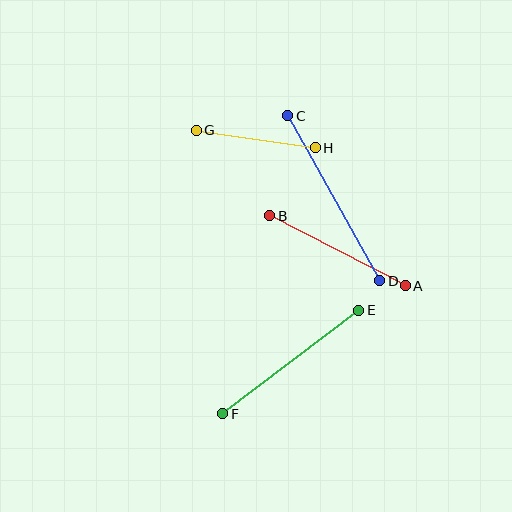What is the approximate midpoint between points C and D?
The midpoint is at approximately (334, 198) pixels.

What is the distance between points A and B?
The distance is approximately 152 pixels.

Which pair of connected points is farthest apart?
Points C and D are farthest apart.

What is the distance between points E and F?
The distance is approximately 171 pixels.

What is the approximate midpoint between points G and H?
The midpoint is at approximately (256, 139) pixels.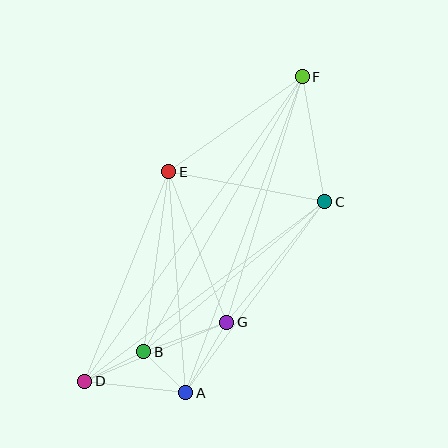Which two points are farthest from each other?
Points D and F are farthest from each other.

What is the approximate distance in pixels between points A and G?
The distance between A and G is approximately 81 pixels.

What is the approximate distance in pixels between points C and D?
The distance between C and D is approximately 300 pixels.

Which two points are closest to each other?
Points A and B are closest to each other.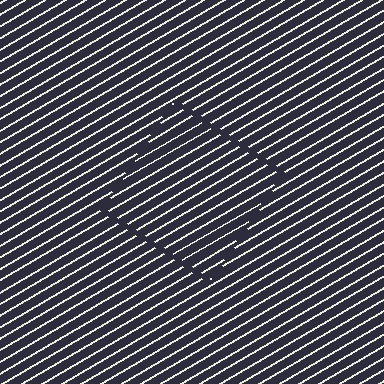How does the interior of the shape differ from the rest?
The interior of the shape contains the same grating, shifted by half a period — the contour is defined by the phase discontinuity where line-ends from the inner and outer gratings abut.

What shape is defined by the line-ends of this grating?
An illusory square. The interior of the shape contains the same grating, shifted by half a period — the contour is defined by the phase discontinuity where line-ends from the inner and outer gratings abut.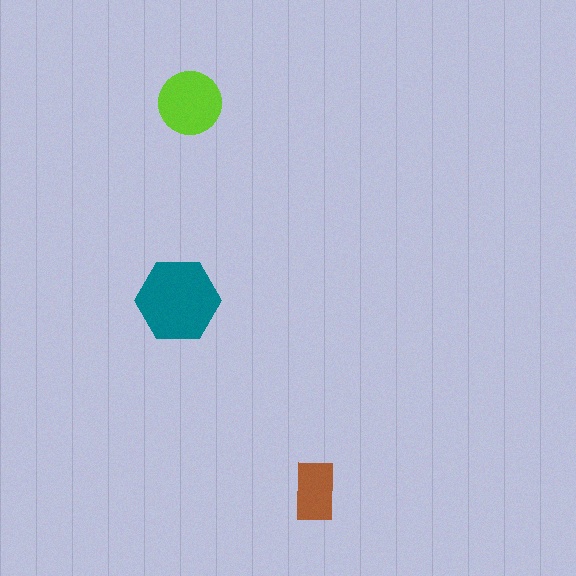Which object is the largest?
The teal hexagon.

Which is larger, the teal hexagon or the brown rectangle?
The teal hexagon.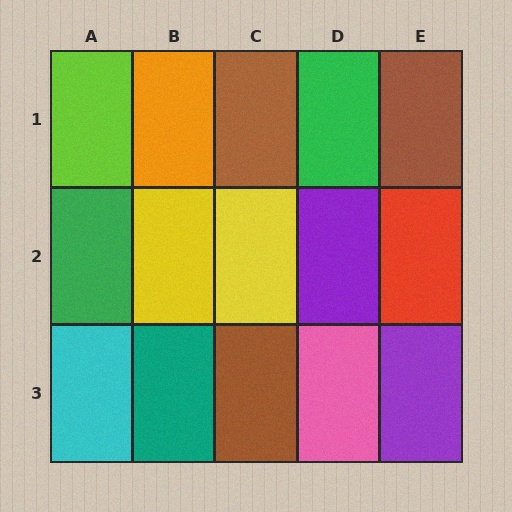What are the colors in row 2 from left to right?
Green, yellow, yellow, purple, red.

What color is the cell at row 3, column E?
Purple.